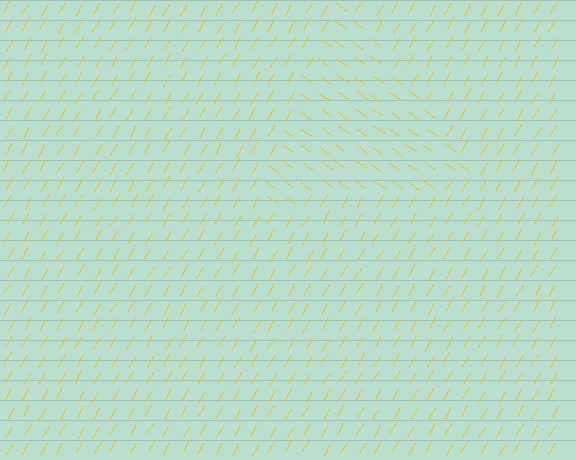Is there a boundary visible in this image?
Yes, there is a texture boundary formed by a change in line orientation.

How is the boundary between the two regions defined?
The boundary is defined purely by a change in line orientation (approximately 86 degrees difference). All lines are the same color and thickness.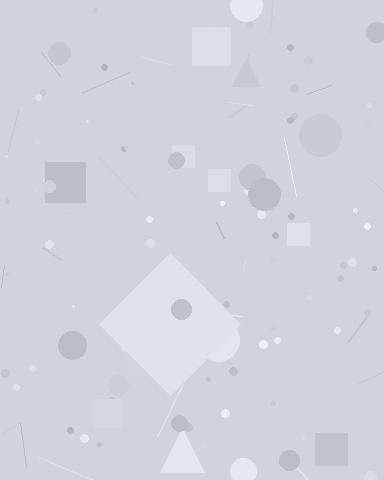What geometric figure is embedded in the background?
A diamond is embedded in the background.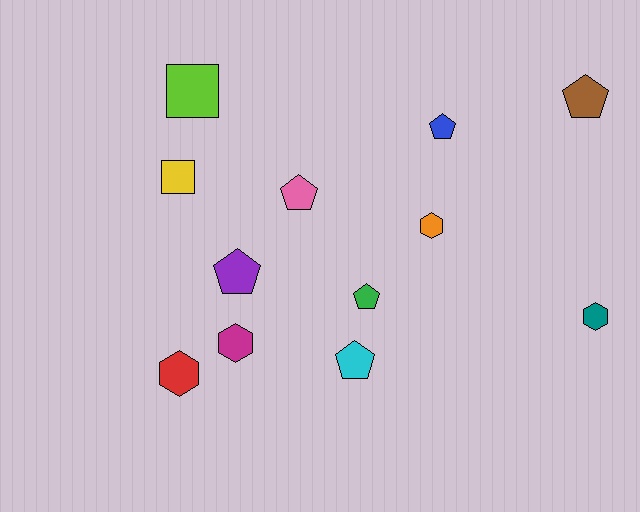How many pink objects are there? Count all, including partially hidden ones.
There is 1 pink object.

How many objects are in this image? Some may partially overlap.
There are 12 objects.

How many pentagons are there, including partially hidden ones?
There are 6 pentagons.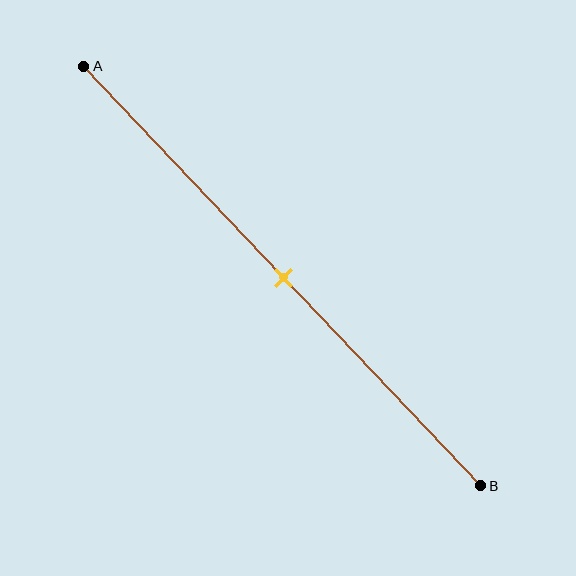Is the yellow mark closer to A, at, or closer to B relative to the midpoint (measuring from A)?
The yellow mark is approximately at the midpoint of segment AB.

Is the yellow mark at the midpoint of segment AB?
Yes, the mark is approximately at the midpoint.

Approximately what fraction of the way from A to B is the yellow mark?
The yellow mark is approximately 50% of the way from A to B.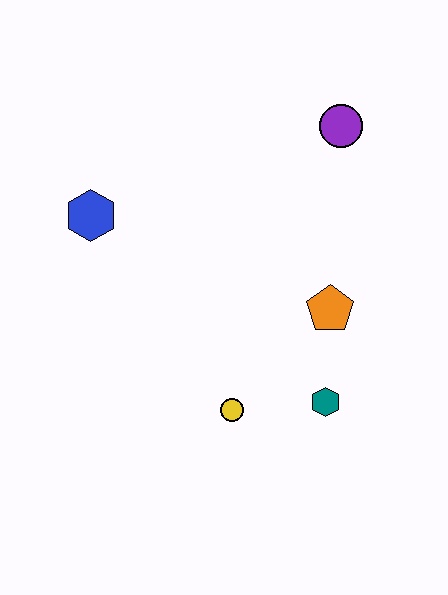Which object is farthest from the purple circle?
The yellow circle is farthest from the purple circle.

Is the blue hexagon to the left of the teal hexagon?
Yes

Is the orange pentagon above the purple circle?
No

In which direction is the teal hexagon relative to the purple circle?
The teal hexagon is below the purple circle.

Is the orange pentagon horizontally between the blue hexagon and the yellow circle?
No